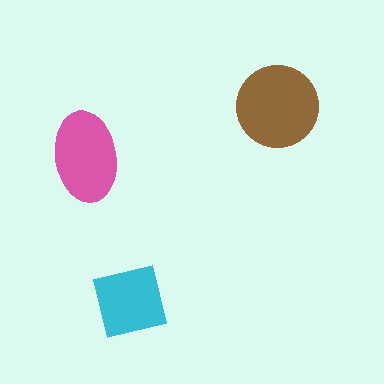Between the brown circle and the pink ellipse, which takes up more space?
The brown circle.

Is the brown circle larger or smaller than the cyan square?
Larger.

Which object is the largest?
The brown circle.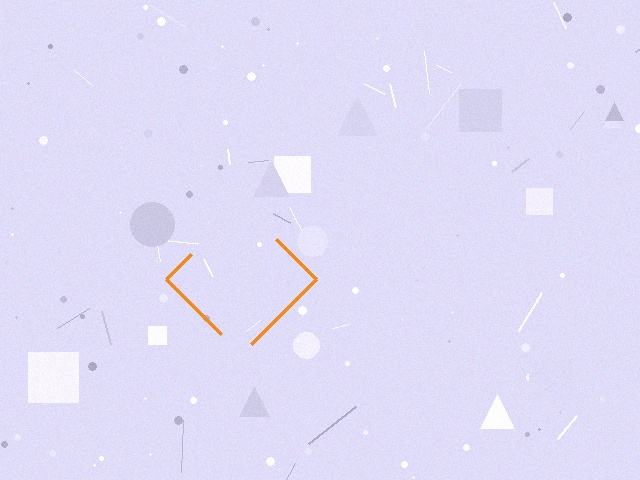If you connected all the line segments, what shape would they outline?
They would outline a diamond.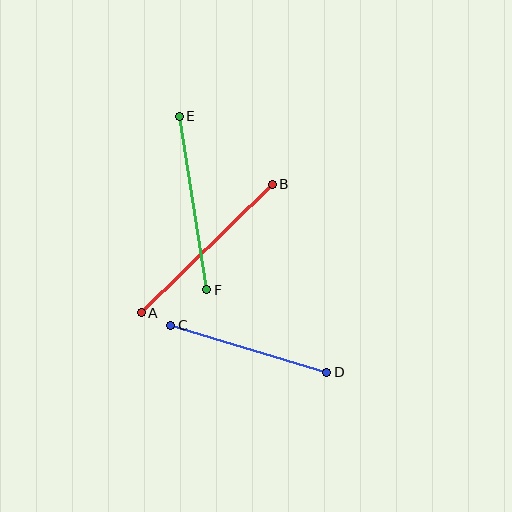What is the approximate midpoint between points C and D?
The midpoint is at approximately (249, 349) pixels.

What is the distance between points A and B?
The distance is approximately 183 pixels.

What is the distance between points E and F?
The distance is approximately 176 pixels.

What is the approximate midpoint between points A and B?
The midpoint is at approximately (207, 249) pixels.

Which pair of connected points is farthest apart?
Points A and B are farthest apart.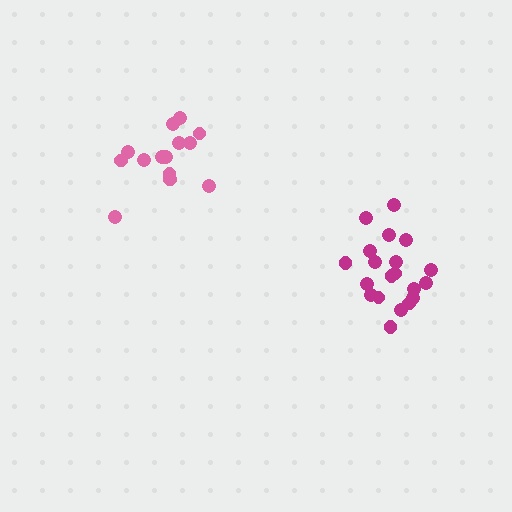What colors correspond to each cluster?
The clusters are colored: pink, magenta.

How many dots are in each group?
Group 1: 14 dots, Group 2: 20 dots (34 total).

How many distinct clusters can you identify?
There are 2 distinct clusters.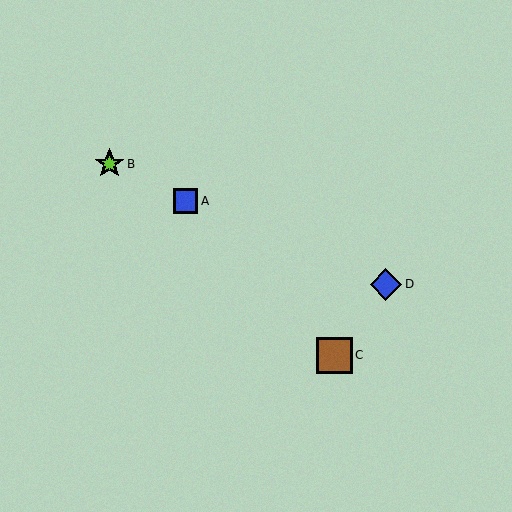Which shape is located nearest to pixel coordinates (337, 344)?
The brown square (labeled C) at (334, 355) is nearest to that location.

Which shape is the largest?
The brown square (labeled C) is the largest.